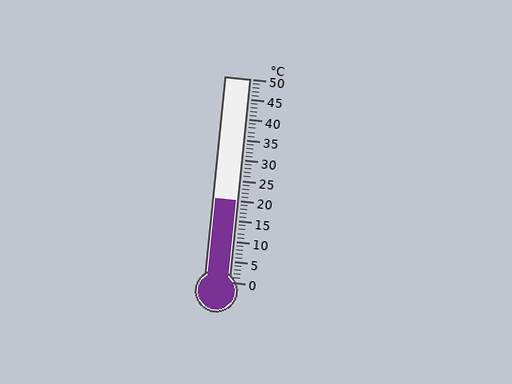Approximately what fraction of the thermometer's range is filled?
The thermometer is filled to approximately 40% of its range.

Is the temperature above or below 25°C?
The temperature is below 25°C.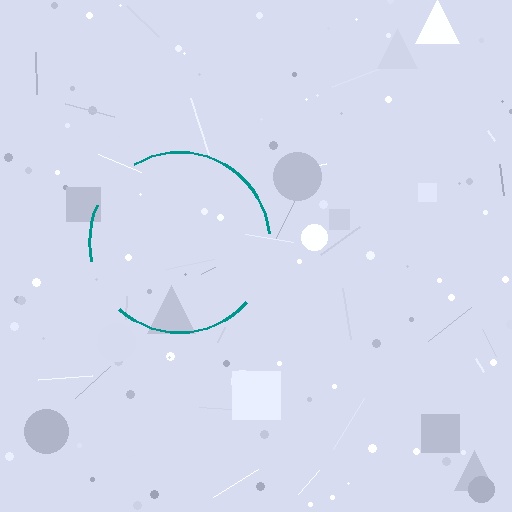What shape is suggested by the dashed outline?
The dashed outline suggests a circle.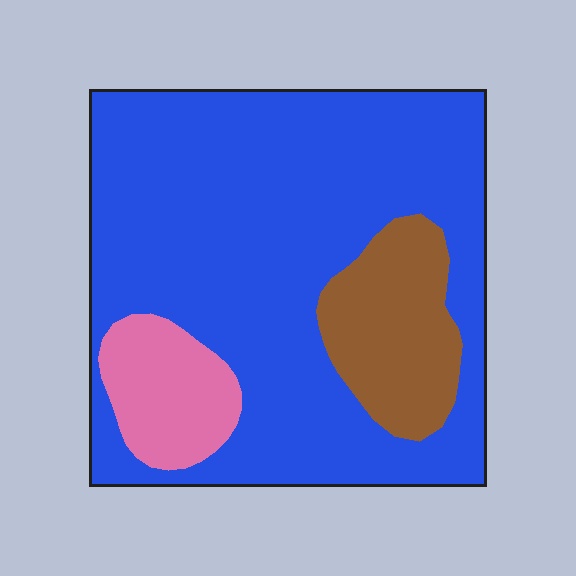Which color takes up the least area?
Pink, at roughly 10%.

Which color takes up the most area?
Blue, at roughly 75%.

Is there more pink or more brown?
Brown.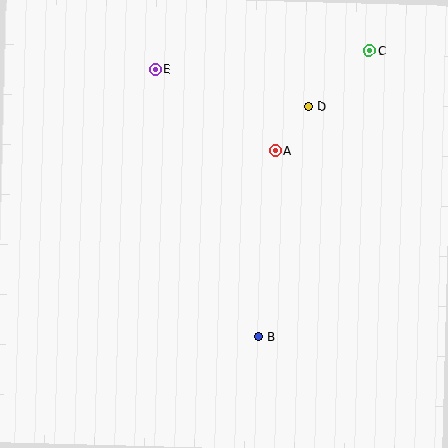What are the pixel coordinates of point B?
Point B is at (259, 337).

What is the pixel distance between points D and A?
The distance between D and A is 55 pixels.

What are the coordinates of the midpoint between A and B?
The midpoint between A and B is at (267, 243).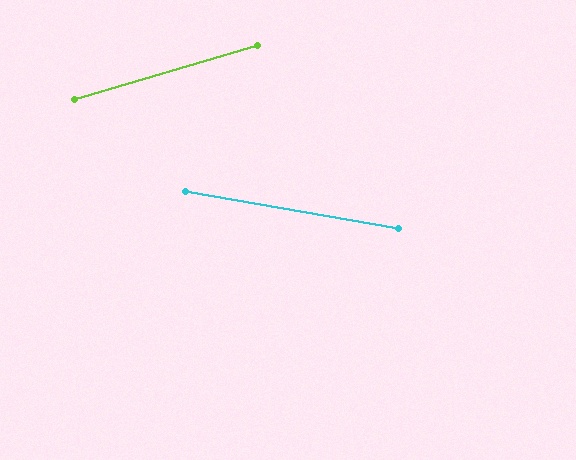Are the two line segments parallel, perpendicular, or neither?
Neither parallel nor perpendicular — they differ by about 26°.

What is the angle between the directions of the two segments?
Approximately 26 degrees.